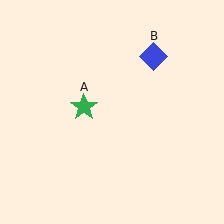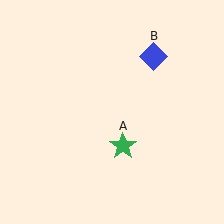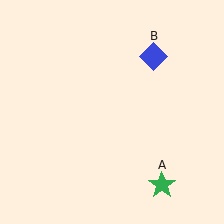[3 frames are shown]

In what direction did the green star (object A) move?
The green star (object A) moved down and to the right.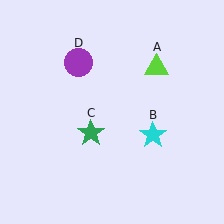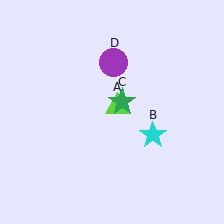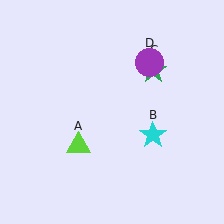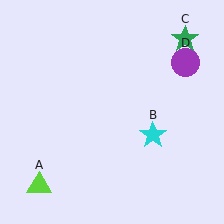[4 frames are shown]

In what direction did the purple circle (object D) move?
The purple circle (object D) moved right.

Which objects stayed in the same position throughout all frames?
Cyan star (object B) remained stationary.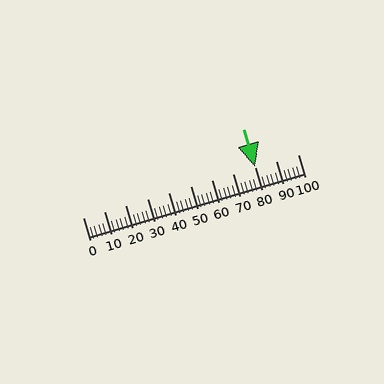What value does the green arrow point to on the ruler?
The green arrow points to approximately 80.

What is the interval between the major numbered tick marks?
The major tick marks are spaced 10 units apart.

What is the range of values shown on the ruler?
The ruler shows values from 0 to 100.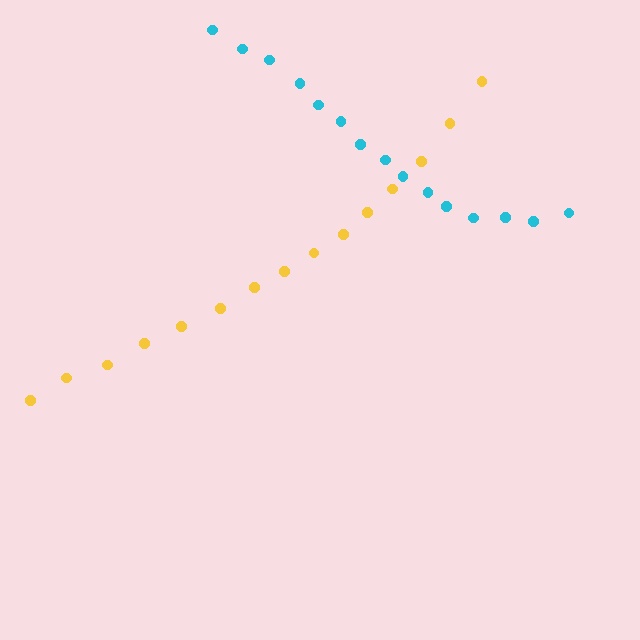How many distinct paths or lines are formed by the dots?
There are 2 distinct paths.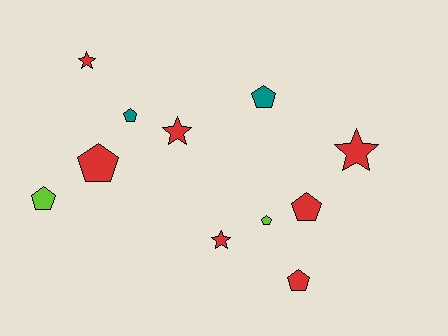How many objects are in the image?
There are 11 objects.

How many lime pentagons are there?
There are 2 lime pentagons.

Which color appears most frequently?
Red, with 7 objects.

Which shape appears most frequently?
Pentagon, with 7 objects.